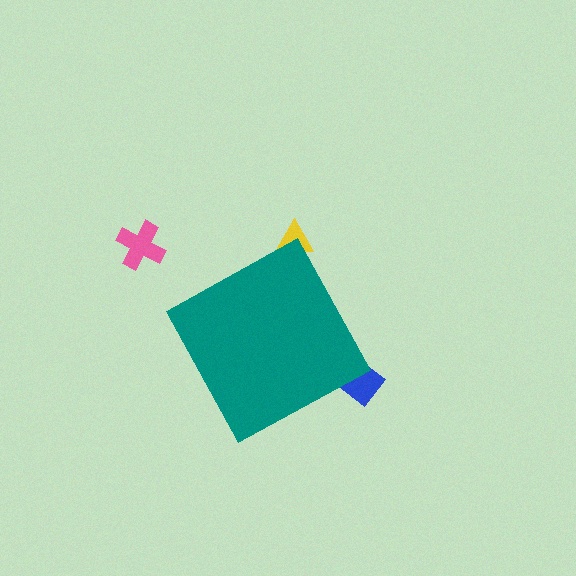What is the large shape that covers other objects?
A teal diamond.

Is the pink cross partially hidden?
No, the pink cross is fully visible.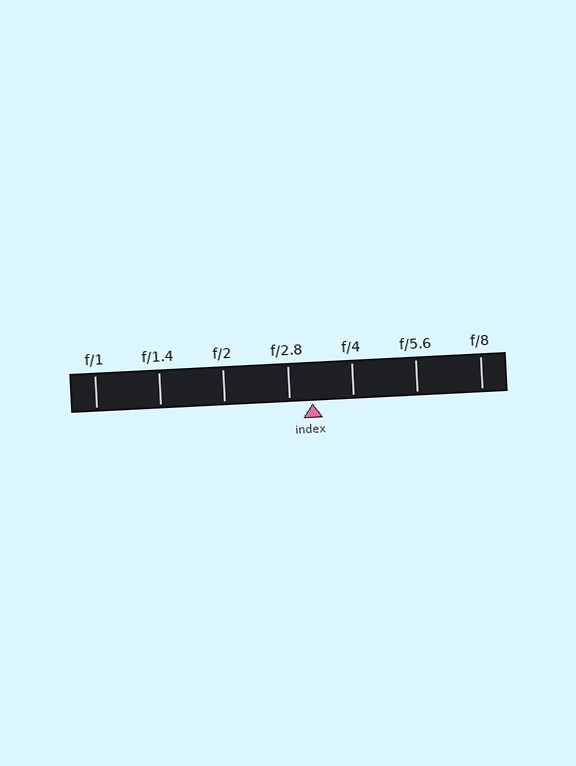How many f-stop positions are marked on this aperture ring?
There are 7 f-stop positions marked.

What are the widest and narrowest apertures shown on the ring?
The widest aperture shown is f/1 and the narrowest is f/8.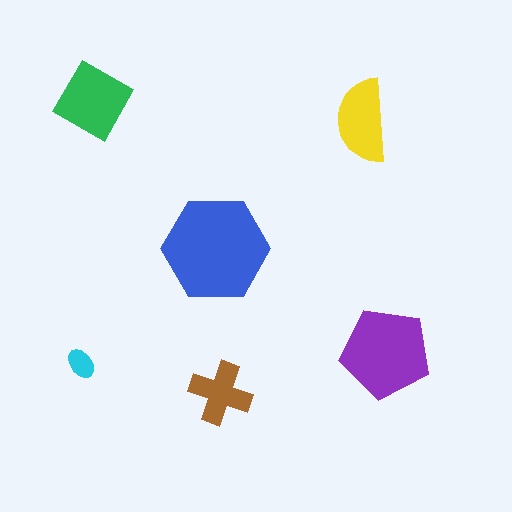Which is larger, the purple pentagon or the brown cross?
The purple pentagon.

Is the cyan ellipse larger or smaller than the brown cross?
Smaller.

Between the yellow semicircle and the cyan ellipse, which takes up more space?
The yellow semicircle.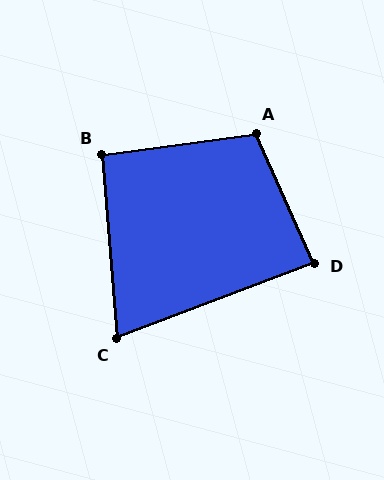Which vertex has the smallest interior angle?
C, at approximately 74 degrees.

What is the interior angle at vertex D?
Approximately 87 degrees (approximately right).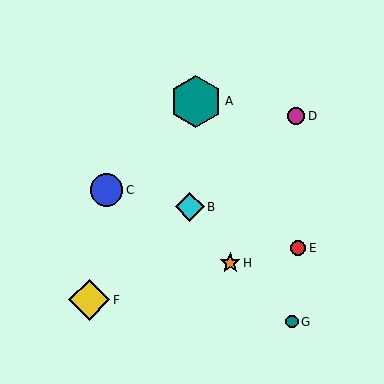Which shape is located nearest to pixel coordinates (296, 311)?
The teal circle (labeled G) at (292, 322) is nearest to that location.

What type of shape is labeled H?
Shape H is an orange star.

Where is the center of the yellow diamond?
The center of the yellow diamond is at (89, 300).